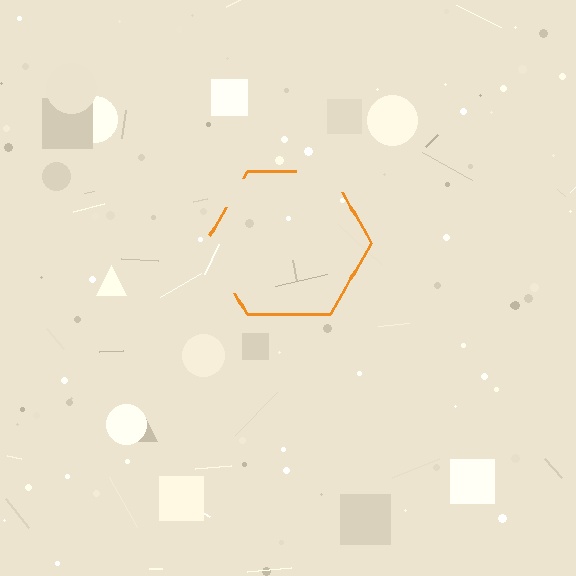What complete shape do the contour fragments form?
The contour fragments form a hexagon.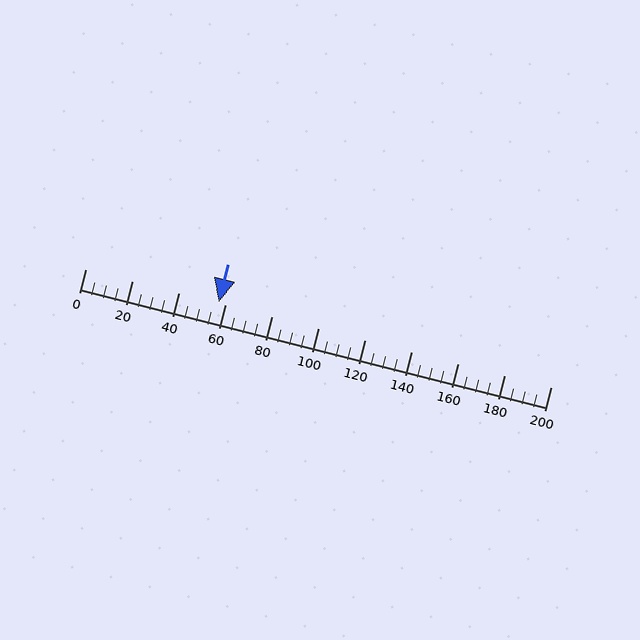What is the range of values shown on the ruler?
The ruler shows values from 0 to 200.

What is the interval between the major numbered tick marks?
The major tick marks are spaced 20 units apart.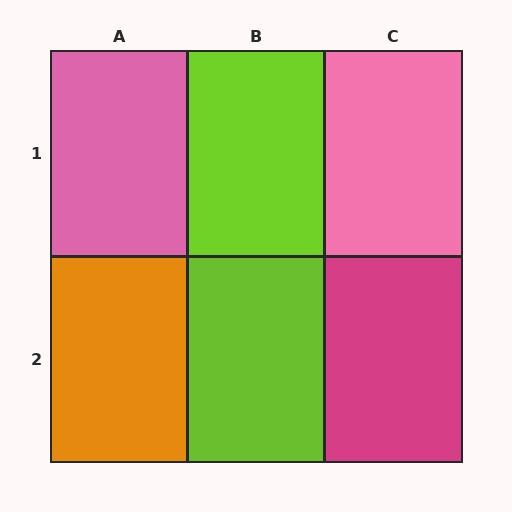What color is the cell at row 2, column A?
Orange.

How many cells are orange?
1 cell is orange.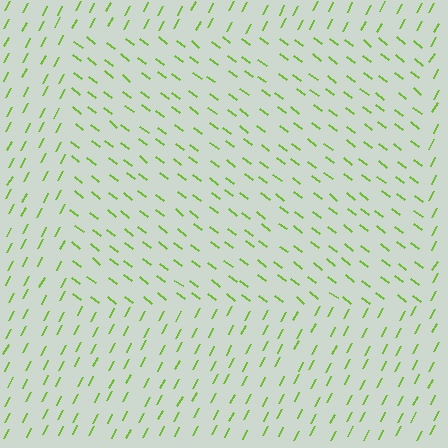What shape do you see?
I see a rectangle.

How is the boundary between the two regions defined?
The boundary is defined purely by a change in line orientation (approximately 80 degrees difference). All lines are the same color and thickness.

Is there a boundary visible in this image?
Yes, there is a texture boundary formed by a change in line orientation.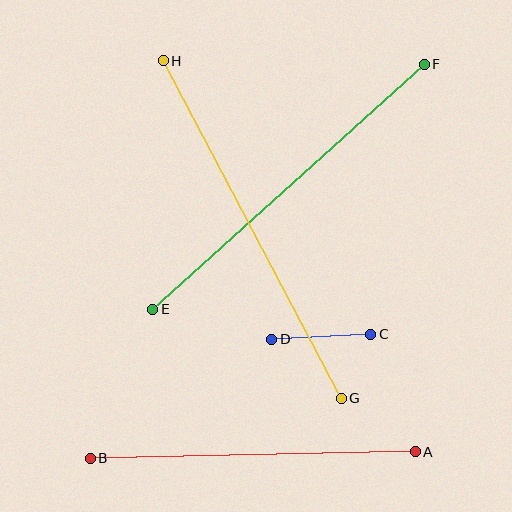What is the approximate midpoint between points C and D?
The midpoint is at approximately (321, 337) pixels.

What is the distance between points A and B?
The distance is approximately 325 pixels.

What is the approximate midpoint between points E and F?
The midpoint is at approximately (288, 187) pixels.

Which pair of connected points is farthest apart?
Points G and H are farthest apart.